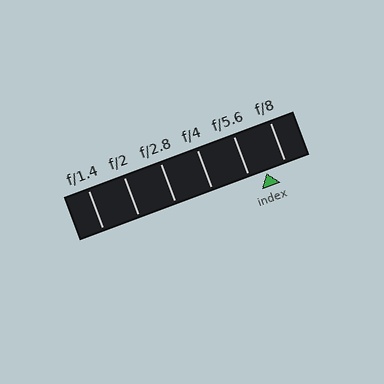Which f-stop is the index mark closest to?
The index mark is closest to f/5.6.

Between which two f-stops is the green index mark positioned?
The index mark is between f/5.6 and f/8.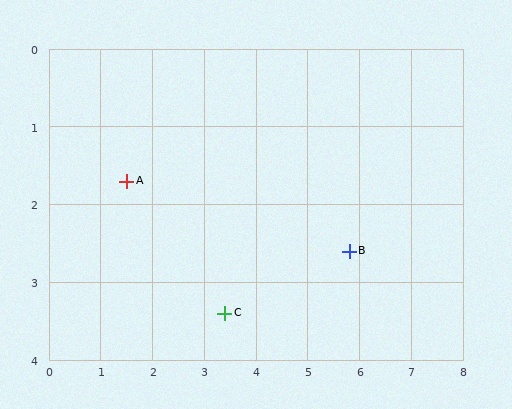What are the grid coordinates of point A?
Point A is at approximately (1.5, 1.7).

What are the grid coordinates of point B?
Point B is at approximately (5.8, 2.6).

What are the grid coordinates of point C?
Point C is at approximately (3.4, 3.4).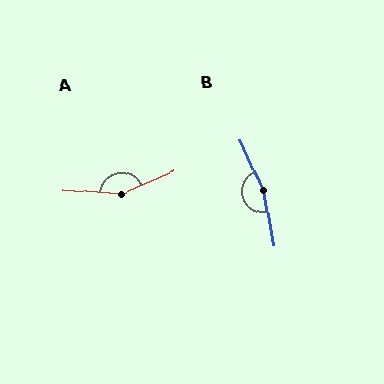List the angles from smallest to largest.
A (153°), B (165°).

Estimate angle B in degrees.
Approximately 165 degrees.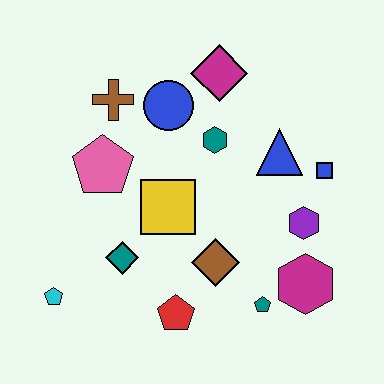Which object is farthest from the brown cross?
The magenta hexagon is farthest from the brown cross.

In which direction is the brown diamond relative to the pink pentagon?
The brown diamond is to the right of the pink pentagon.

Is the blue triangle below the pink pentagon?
No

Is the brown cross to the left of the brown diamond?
Yes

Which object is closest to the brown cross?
The blue circle is closest to the brown cross.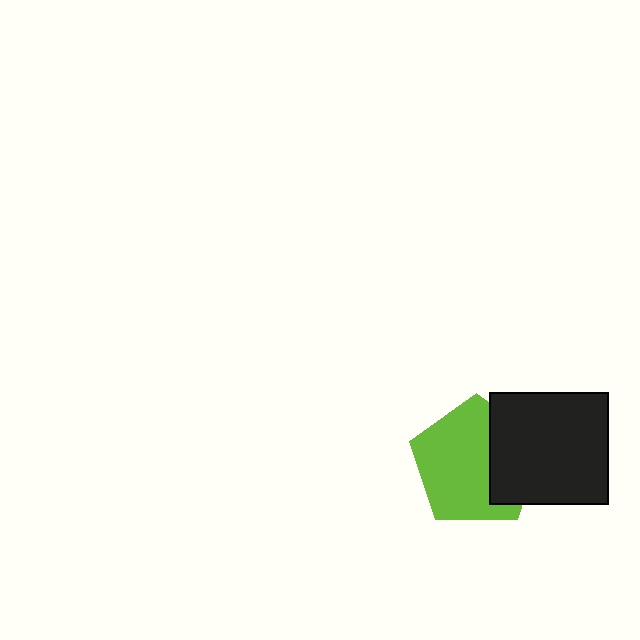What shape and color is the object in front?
The object in front is a black rectangle.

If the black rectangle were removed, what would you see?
You would see the complete lime pentagon.